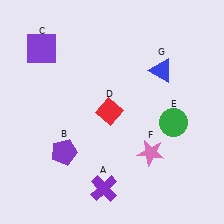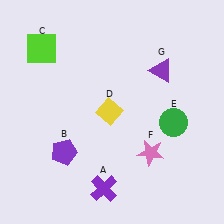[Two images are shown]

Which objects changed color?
C changed from purple to lime. D changed from red to yellow. G changed from blue to purple.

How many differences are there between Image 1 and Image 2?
There are 3 differences between the two images.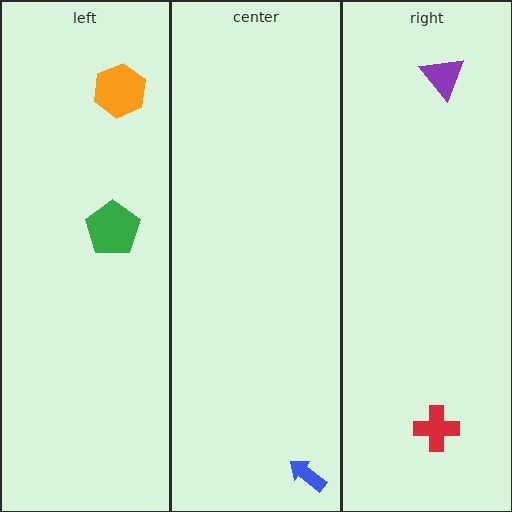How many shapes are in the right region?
2.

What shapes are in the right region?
The purple triangle, the red cross.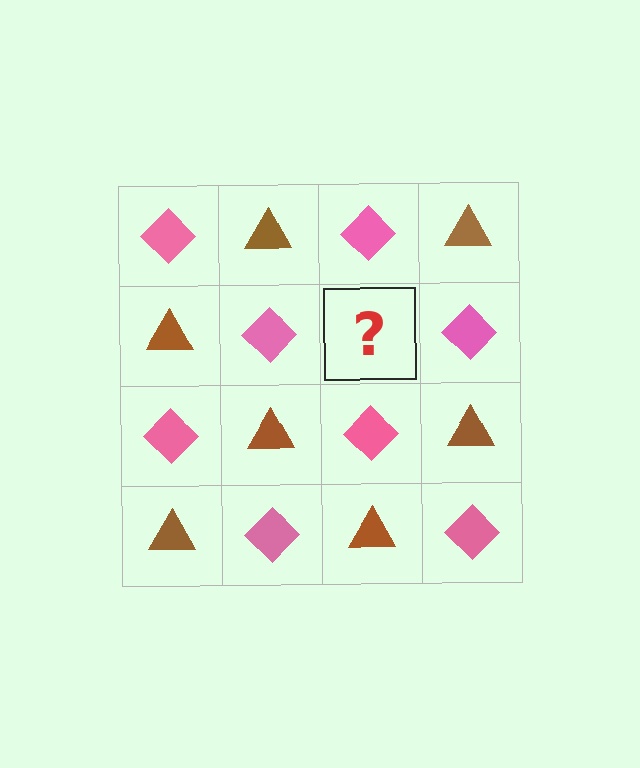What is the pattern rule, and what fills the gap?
The rule is that it alternates pink diamond and brown triangle in a checkerboard pattern. The gap should be filled with a brown triangle.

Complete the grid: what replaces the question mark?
The question mark should be replaced with a brown triangle.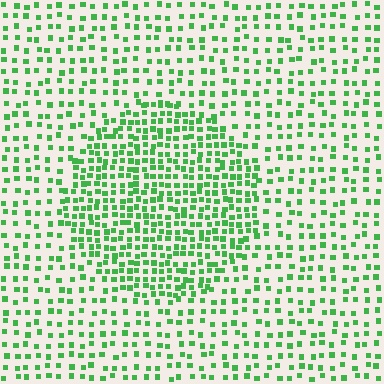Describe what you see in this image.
The image contains small green elements arranged at two different densities. A circle-shaped region is visible where the elements are more densely packed than the surrounding area.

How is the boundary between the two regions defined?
The boundary is defined by a change in element density (approximately 1.9x ratio). All elements are the same color, size, and shape.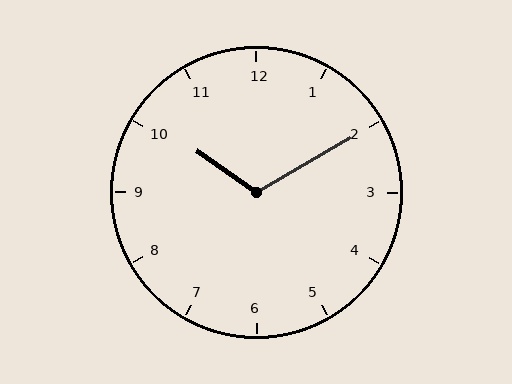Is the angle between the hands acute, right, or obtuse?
It is obtuse.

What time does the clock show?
10:10.